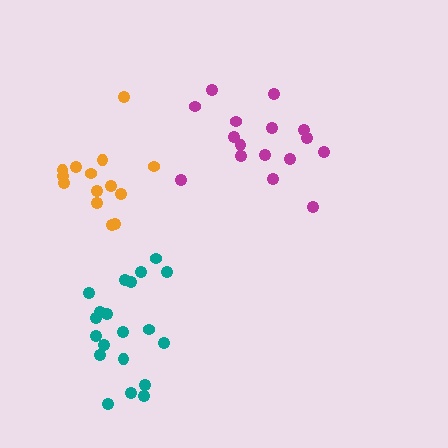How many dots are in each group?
Group 1: 20 dots, Group 2: 14 dots, Group 3: 16 dots (50 total).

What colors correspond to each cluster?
The clusters are colored: teal, orange, magenta.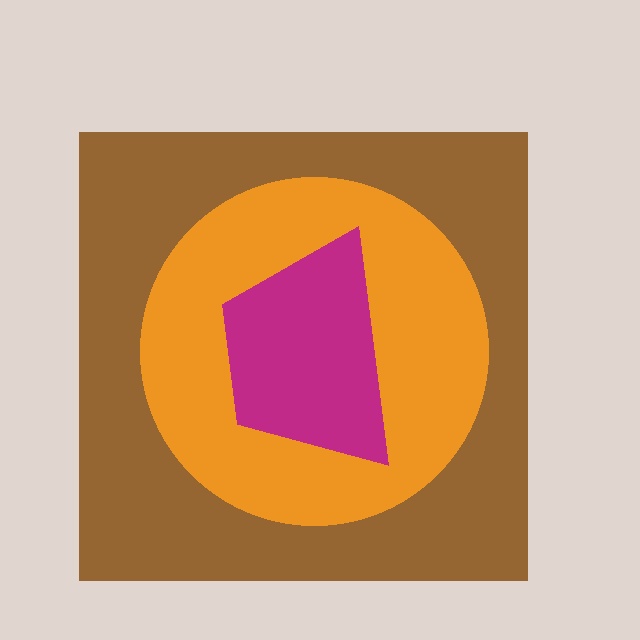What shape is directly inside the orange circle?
The magenta trapezoid.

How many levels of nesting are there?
3.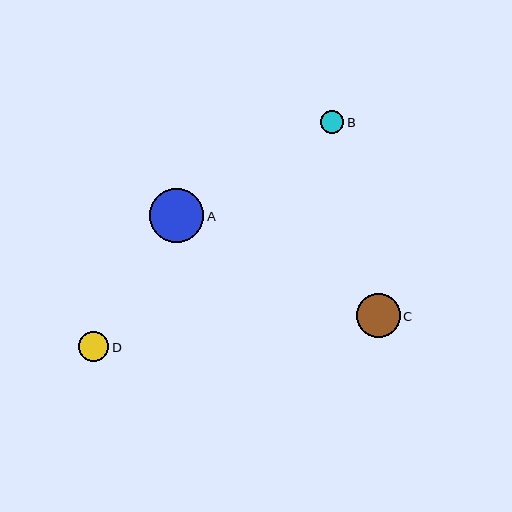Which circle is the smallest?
Circle B is the smallest with a size of approximately 23 pixels.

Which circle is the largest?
Circle A is the largest with a size of approximately 54 pixels.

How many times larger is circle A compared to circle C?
Circle A is approximately 1.2 times the size of circle C.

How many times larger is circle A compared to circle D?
Circle A is approximately 1.8 times the size of circle D.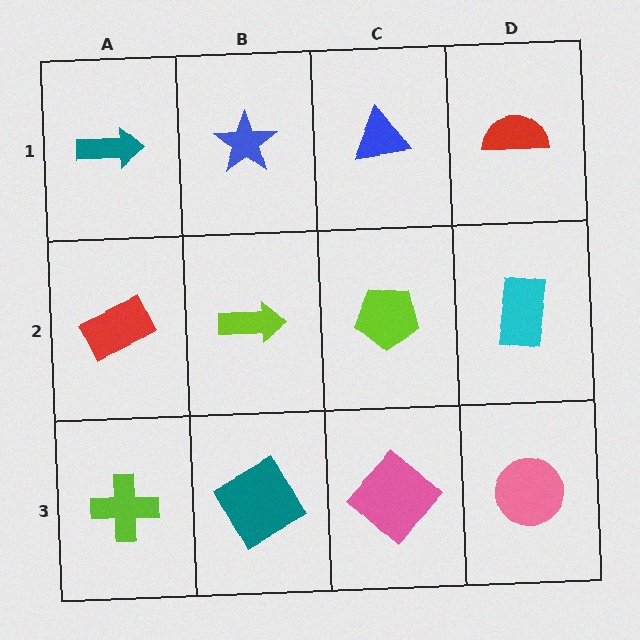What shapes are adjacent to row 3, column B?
A lime arrow (row 2, column B), a lime cross (row 3, column A), a pink diamond (row 3, column C).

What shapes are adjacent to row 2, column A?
A teal arrow (row 1, column A), a lime cross (row 3, column A), a lime arrow (row 2, column B).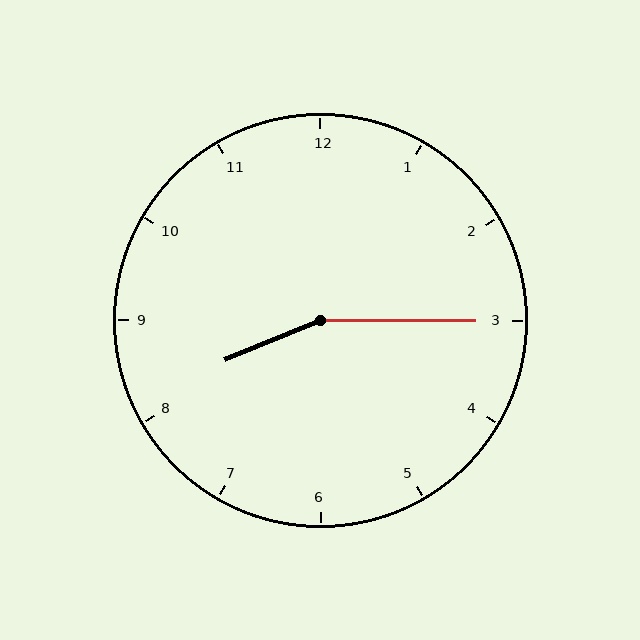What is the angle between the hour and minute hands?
Approximately 158 degrees.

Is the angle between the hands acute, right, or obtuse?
It is obtuse.